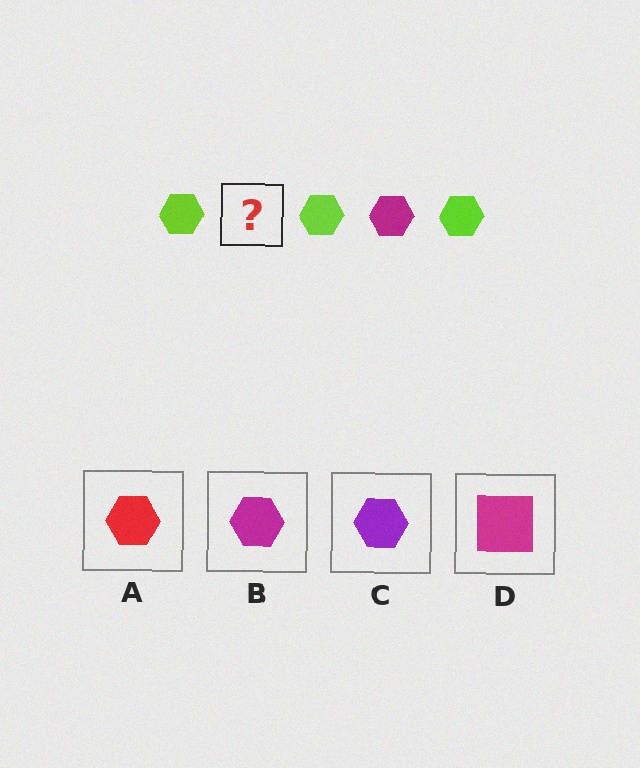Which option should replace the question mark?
Option B.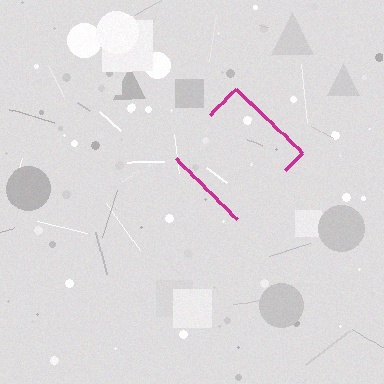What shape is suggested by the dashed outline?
The dashed outline suggests a diamond.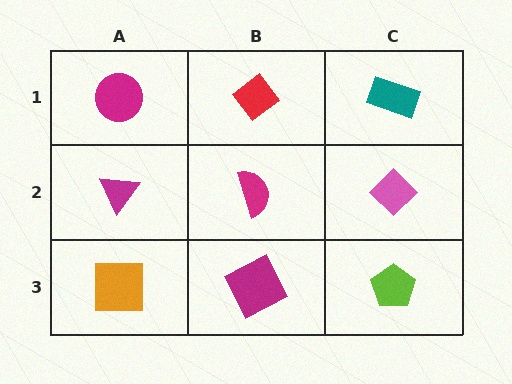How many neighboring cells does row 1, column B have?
3.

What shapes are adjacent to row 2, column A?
A magenta circle (row 1, column A), an orange square (row 3, column A), a magenta semicircle (row 2, column B).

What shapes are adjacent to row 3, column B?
A magenta semicircle (row 2, column B), an orange square (row 3, column A), a lime pentagon (row 3, column C).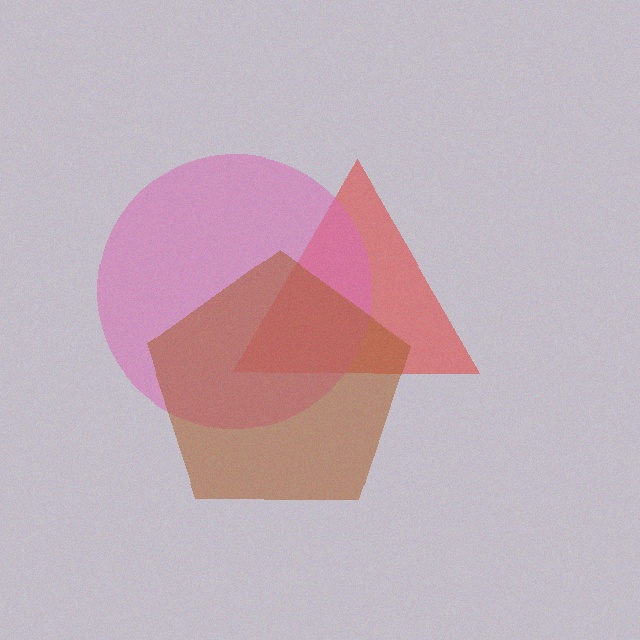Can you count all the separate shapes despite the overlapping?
Yes, there are 3 separate shapes.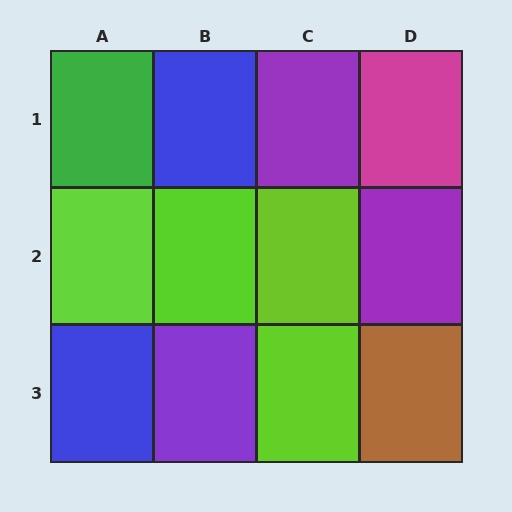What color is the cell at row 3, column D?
Brown.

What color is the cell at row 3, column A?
Blue.